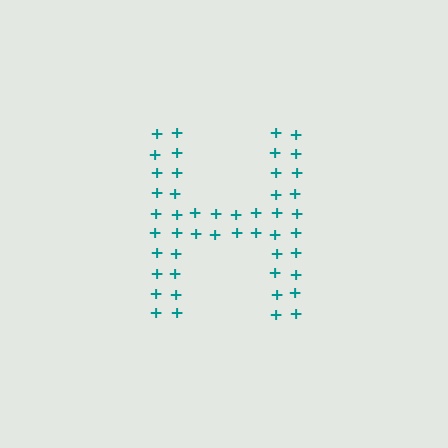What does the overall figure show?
The overall figure shows the letter H.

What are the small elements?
The small elements are plus signs.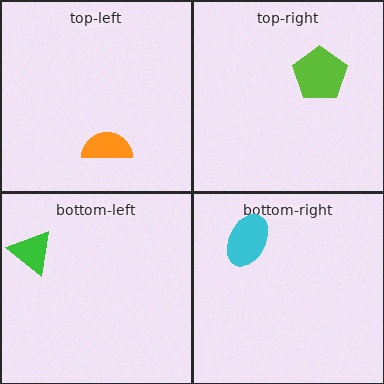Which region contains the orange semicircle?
The top-left region.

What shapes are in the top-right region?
The lime pentagon.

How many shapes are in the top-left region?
1.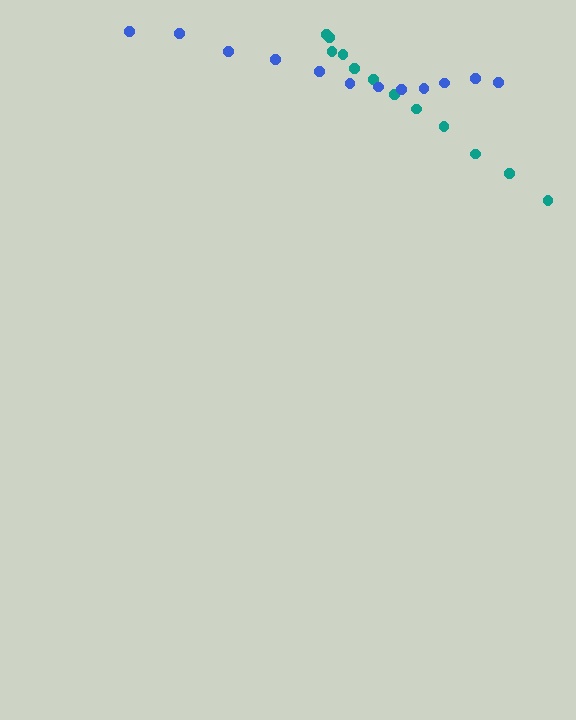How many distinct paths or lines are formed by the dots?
There are 2 distinct paths.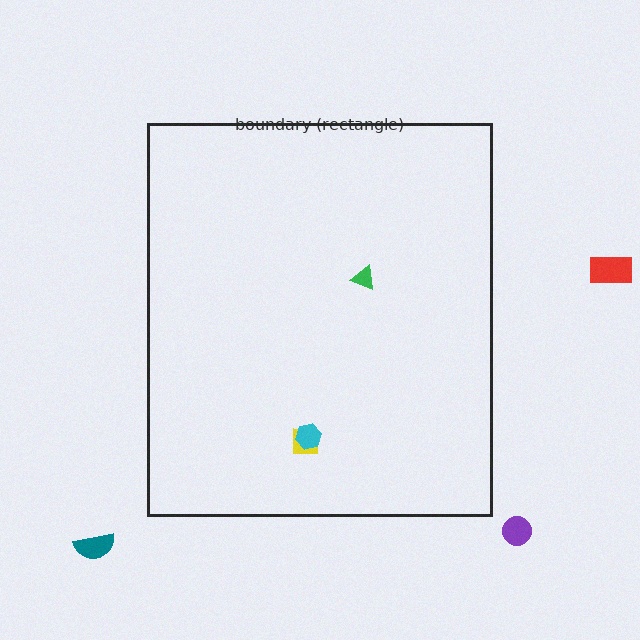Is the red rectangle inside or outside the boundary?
Outside.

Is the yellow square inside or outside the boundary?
Inside.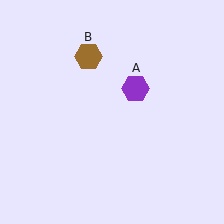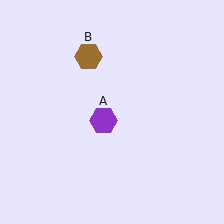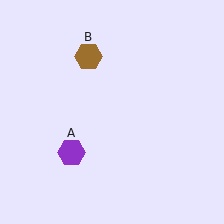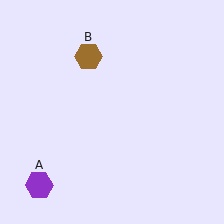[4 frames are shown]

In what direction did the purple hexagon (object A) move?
The purple hexagon (object A) moved down and to the left.